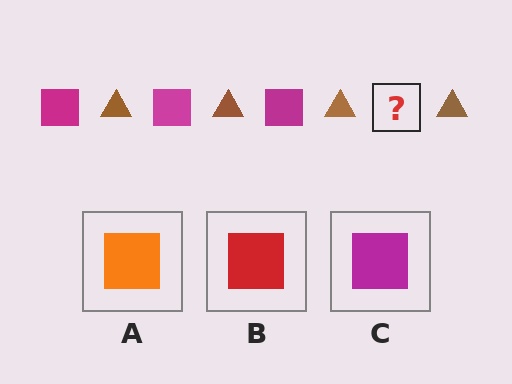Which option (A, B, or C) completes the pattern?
C.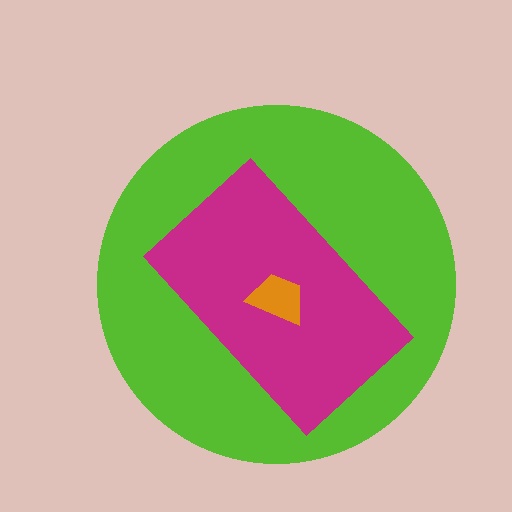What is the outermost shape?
The lime circle.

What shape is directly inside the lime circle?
The magenta rectangle.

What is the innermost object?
The orange trapezoid.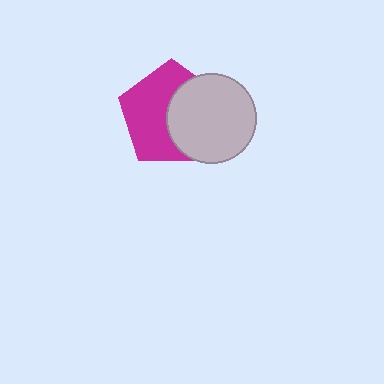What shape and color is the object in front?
The object in front is a light gray circle.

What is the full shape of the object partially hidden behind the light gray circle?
The partially hidden object is a magenta pentagon.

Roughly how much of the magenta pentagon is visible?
About half of it is visible (roughly 56%).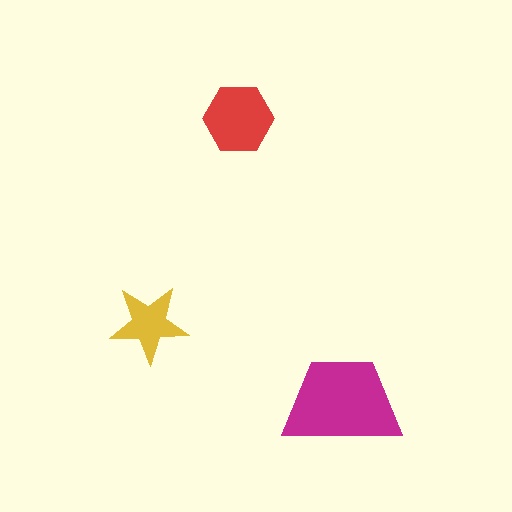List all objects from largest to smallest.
The magenta trapezoid, the red hexagon, the yellow star.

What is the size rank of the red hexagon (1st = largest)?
2nd.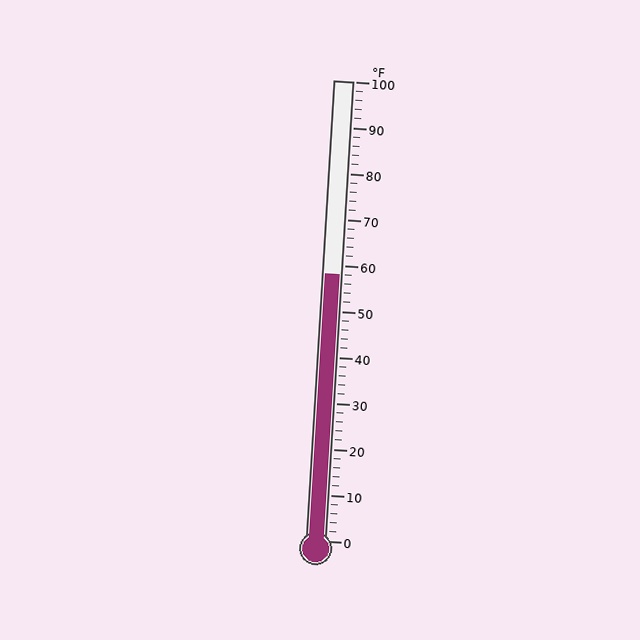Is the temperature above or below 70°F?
The temperature is below 70°F.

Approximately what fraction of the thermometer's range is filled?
The thermometer is filled to approximately 60% of its range.